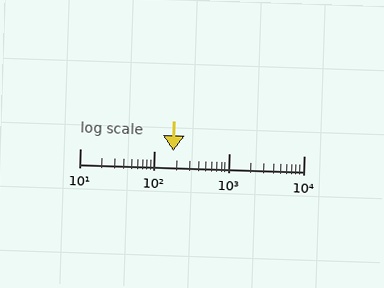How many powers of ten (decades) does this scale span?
The scale spans 3 decades, from 10 to 10000.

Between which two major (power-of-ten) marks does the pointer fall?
The pointer is between 100 and 1000.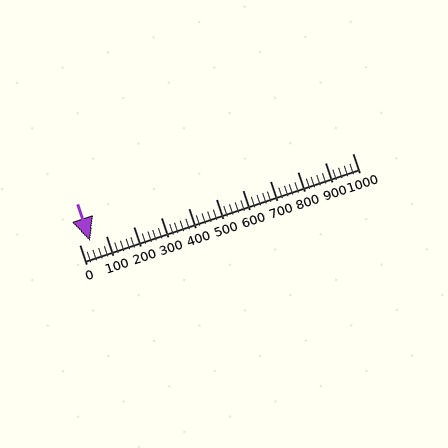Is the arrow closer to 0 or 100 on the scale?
The arrow is closer to 0.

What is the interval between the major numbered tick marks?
The major tick marks are spaced 100 units apart.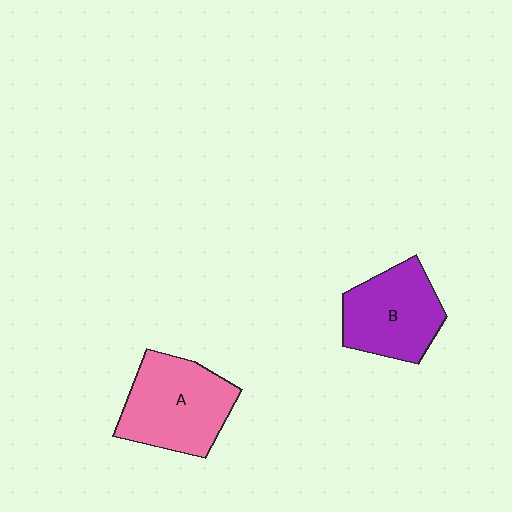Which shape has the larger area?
Shape A (pink).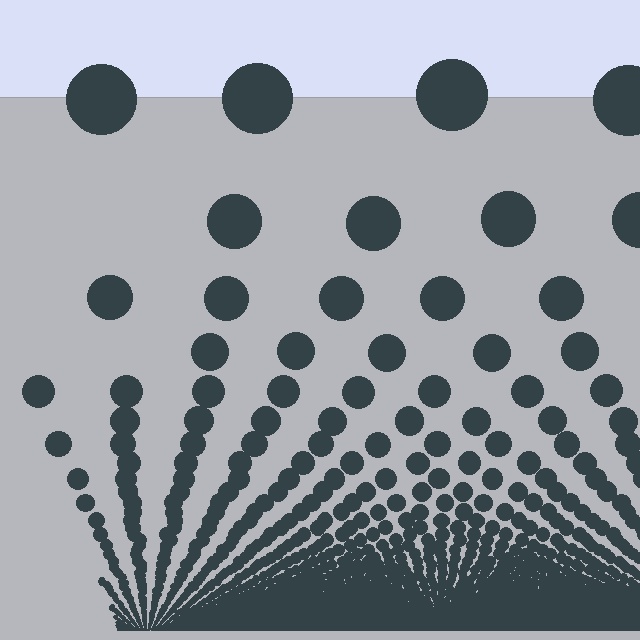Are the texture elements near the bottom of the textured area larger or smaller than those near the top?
Smaller. The gradient is inverted — elements near the bottom are smaller and denser.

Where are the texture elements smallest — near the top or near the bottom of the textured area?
Near the bottom.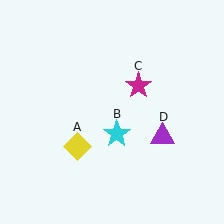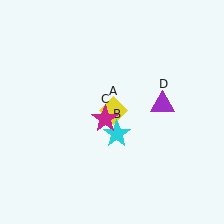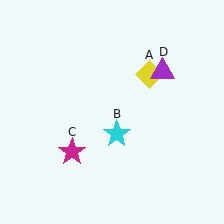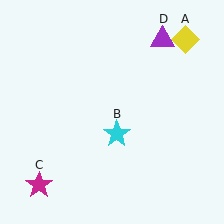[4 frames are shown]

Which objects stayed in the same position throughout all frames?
Cyan star (object B) remained stationary.